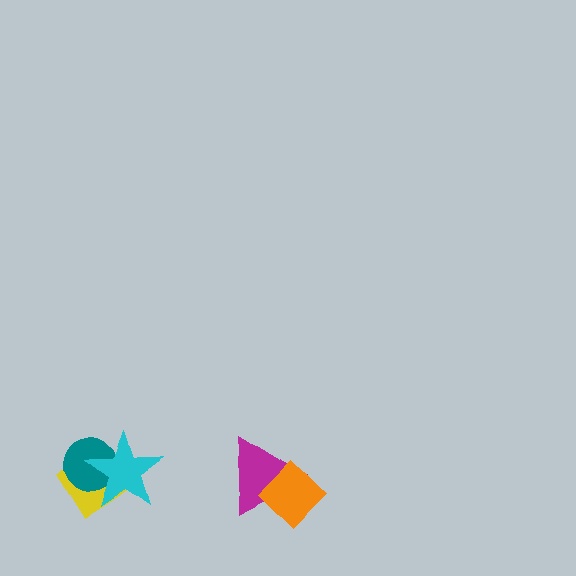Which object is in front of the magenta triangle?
The orange diamond is in front of the magenta triangle.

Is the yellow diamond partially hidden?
Yes, it is partially covered by another shape.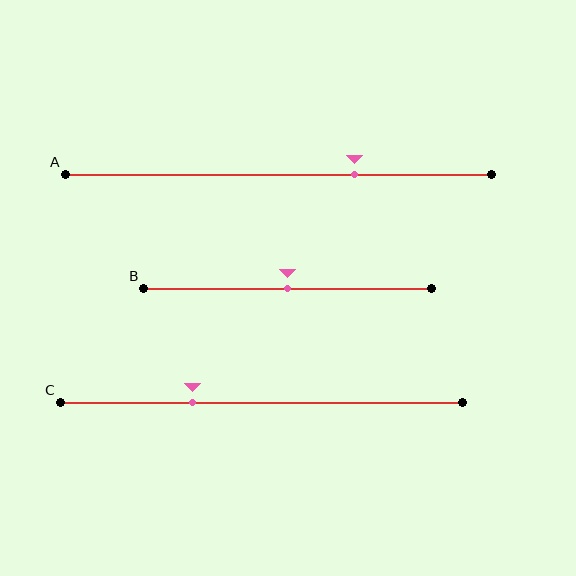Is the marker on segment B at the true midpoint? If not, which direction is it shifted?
Yes, the marker on segment B is at the true midpoint.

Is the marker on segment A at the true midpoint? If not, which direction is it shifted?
No, the marker on segment A is shifted to the right by about 18% of the segment length.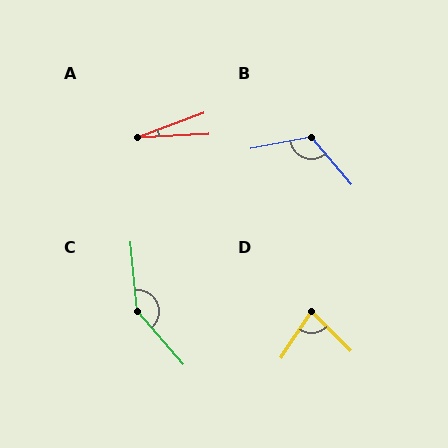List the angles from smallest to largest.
A (17°), D (78°), B (120°), C (144°).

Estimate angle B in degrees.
Approximately 120 degrees.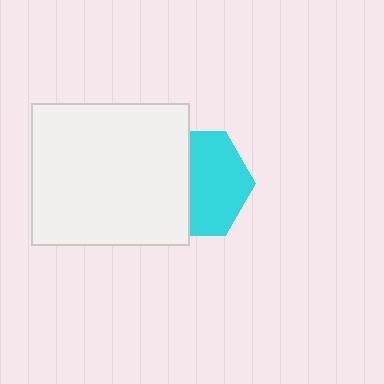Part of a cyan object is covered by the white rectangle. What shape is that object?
It is a hexagon.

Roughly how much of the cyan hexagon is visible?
About half of it is visible (roughly 57%).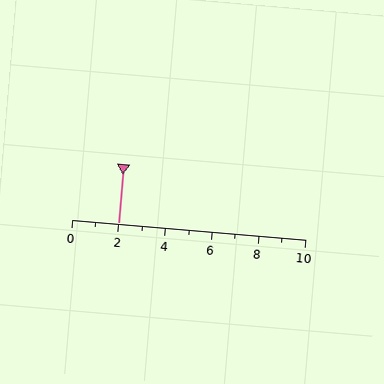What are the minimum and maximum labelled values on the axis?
The axis runs from 0 to 10.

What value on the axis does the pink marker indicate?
The marker indicates approximately 2.